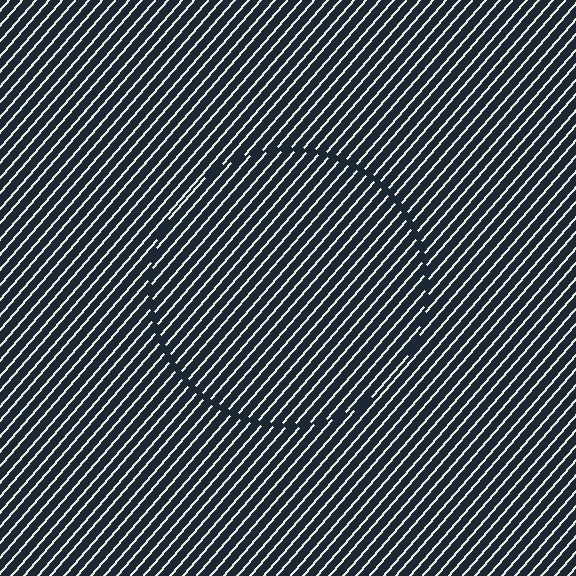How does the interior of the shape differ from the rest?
The interior of the shape contains the same grating, shifted by half a period — the contour is defined by the phase discontinuity where line-ends from the inner and outer gratings abut.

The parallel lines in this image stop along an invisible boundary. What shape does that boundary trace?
An illusory circle. The interior of the shape contains the same grating, shifted by half a period — the contour is defined by the phase discontinuity where line-ends from the inner and outer gratings abut.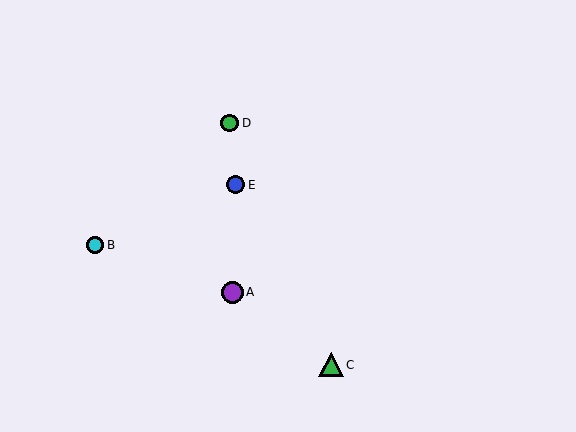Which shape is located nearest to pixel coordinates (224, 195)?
The blue circle (labeled E) at (236, 185) is nearest to that location.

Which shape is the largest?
The green triangle (labeled C) is the largest.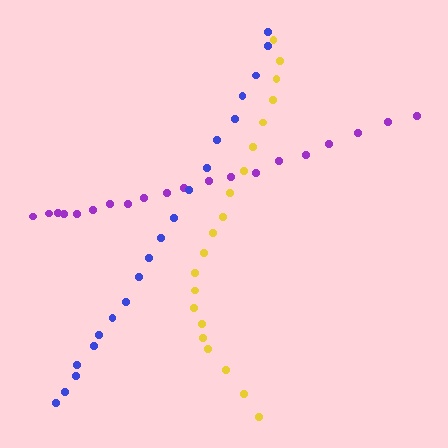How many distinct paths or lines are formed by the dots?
There are 3 distinct paths.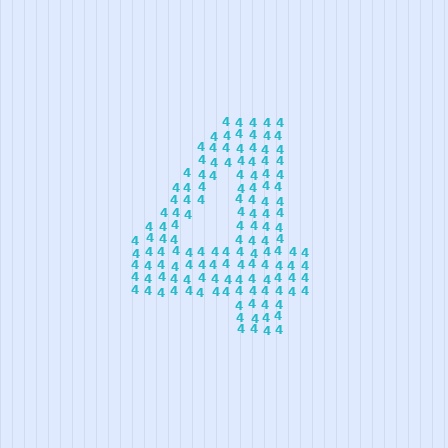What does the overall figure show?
The overall figure shows the digit 4.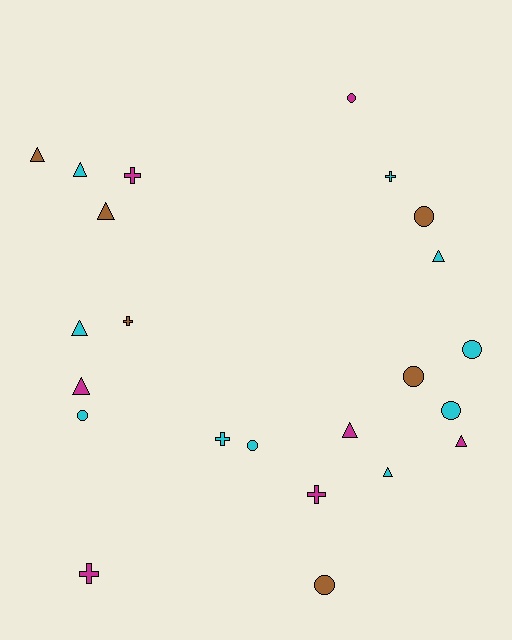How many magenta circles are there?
There is 1 magenta circle.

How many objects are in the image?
There are 23 objects.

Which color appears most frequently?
Cyan, with 10 objects.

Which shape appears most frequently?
Triangle, with 9 objects.